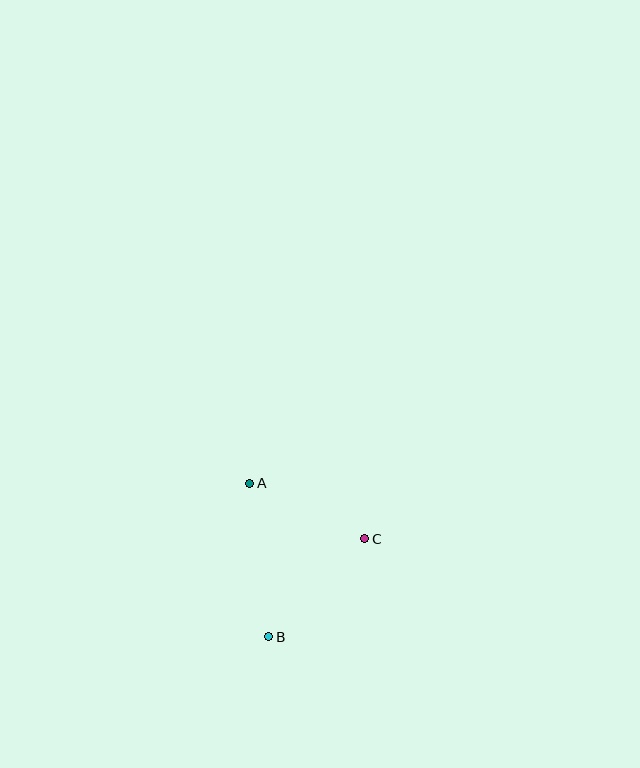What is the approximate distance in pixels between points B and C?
The distance between B and C is approximately 137 pixels.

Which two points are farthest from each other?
Points A and B are farthest from each other.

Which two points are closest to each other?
Points A and C are closest to each other.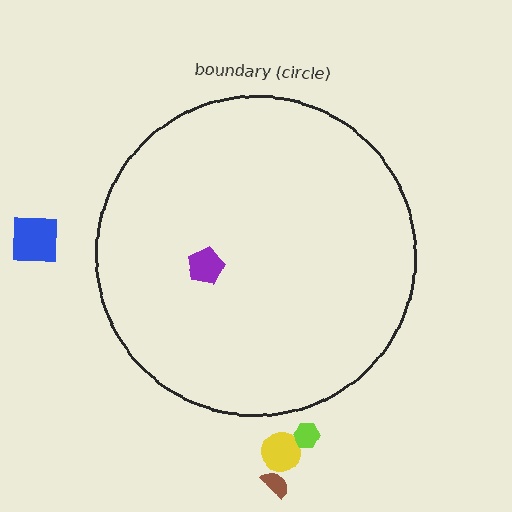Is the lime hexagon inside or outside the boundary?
Outside.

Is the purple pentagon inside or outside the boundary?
Inside.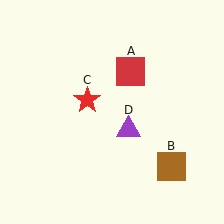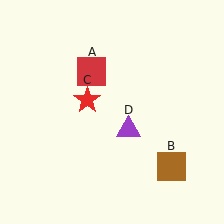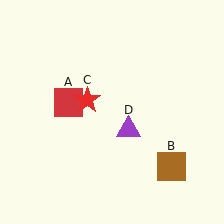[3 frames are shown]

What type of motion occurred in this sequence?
The red square (object A) rotated counterclockwise around the center of the scene.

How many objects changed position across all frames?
1 object changed position: red square (object A).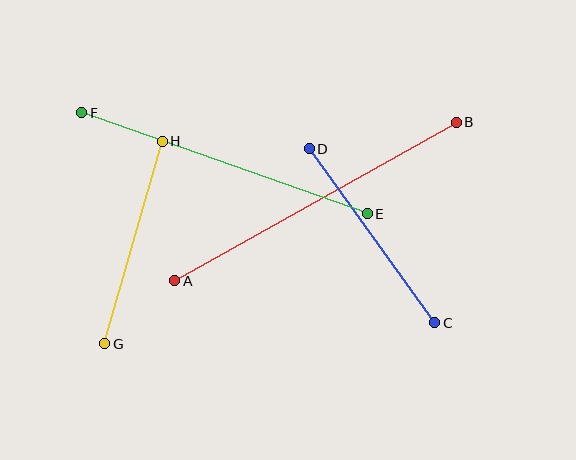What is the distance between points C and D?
The distance is approximately 214 pixels.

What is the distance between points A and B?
The distance is approximately 323 pixels.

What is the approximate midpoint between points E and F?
The midpoint is at approximately (224, 163) pixels.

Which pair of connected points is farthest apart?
Points A and B are farthest apart.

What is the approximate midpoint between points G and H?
The midpoint is at approximately (134, 242) pixels.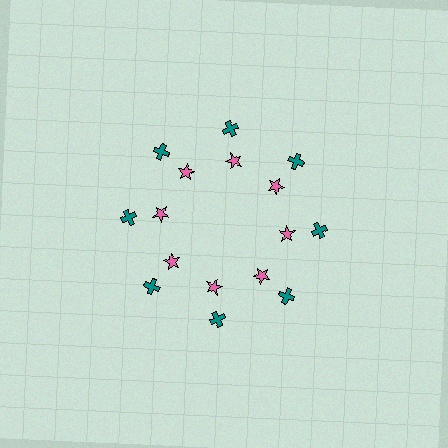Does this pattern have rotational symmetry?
Yes, this pattern has 8-fold rotational symmetry. It looks the same after rotating 45 degrees around the center.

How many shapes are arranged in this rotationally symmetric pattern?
There are 16 shapes, arranged in 8 groups of 2.